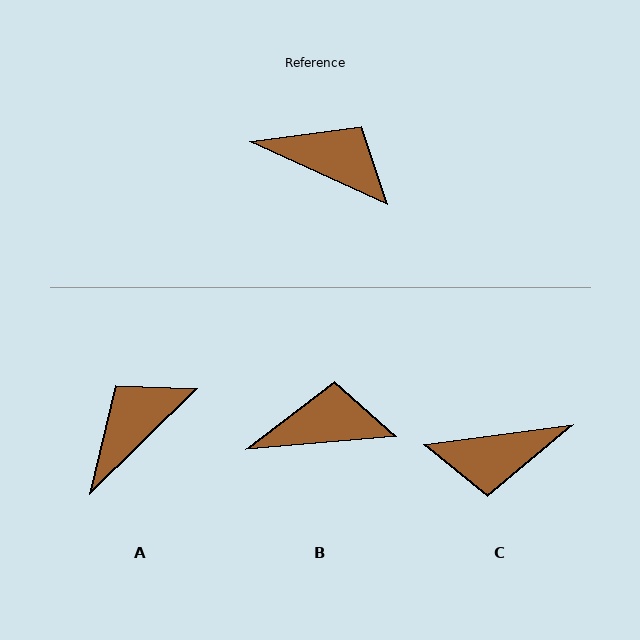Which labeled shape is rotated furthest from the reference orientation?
C, about 148 degrees away.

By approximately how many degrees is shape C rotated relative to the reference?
Approximately 148 degrees clockwise.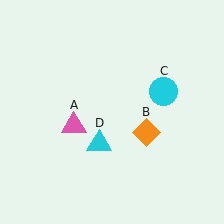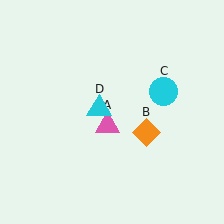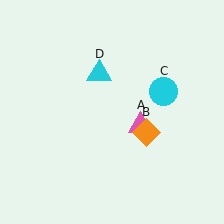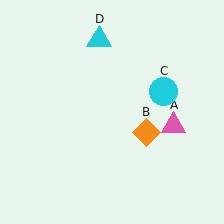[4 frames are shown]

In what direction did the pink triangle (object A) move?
The pink triangle (object A) moved right.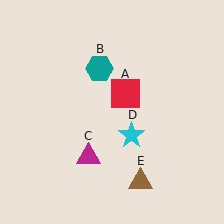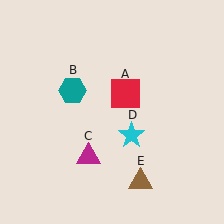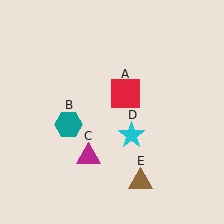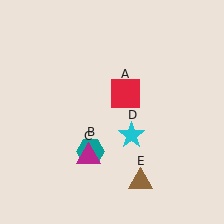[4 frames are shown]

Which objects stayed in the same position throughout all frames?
Red square (object A) and magenta triangle (object C) and cyan star (object D) and brown triangle (object E) remained stationary.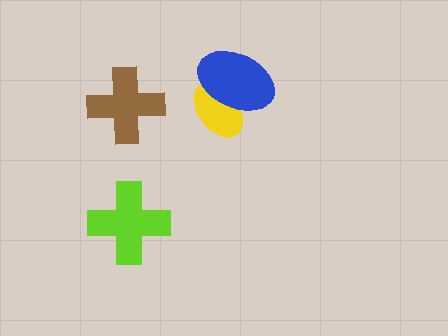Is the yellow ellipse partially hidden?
Yes, it is partially covered by another shape.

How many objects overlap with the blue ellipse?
1 object overlaps with the blue ellipse.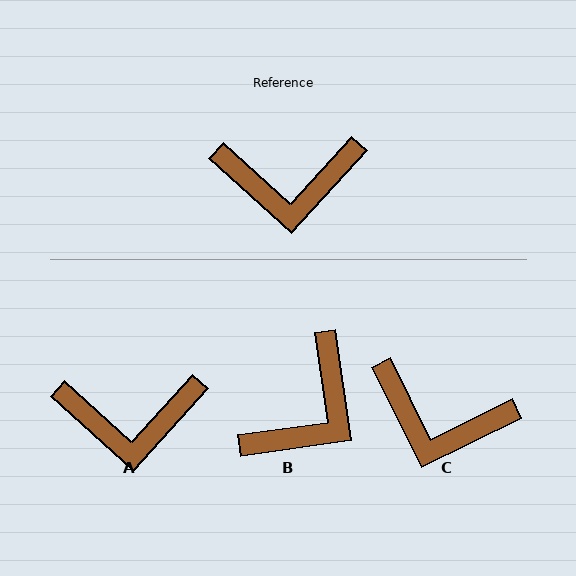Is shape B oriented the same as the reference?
No, it is off by about 50 degrees.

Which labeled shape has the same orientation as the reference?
A.